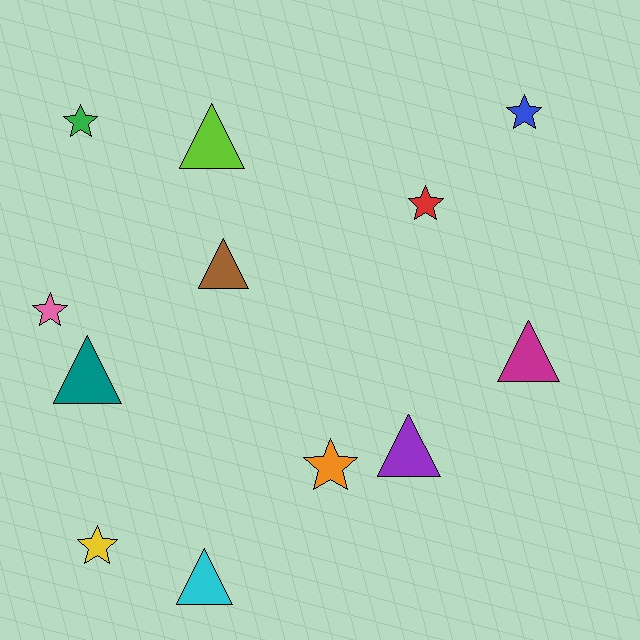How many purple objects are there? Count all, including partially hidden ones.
There is 1 purple object.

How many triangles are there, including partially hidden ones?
There are 6 triangles.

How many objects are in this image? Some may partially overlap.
There are 12 objects.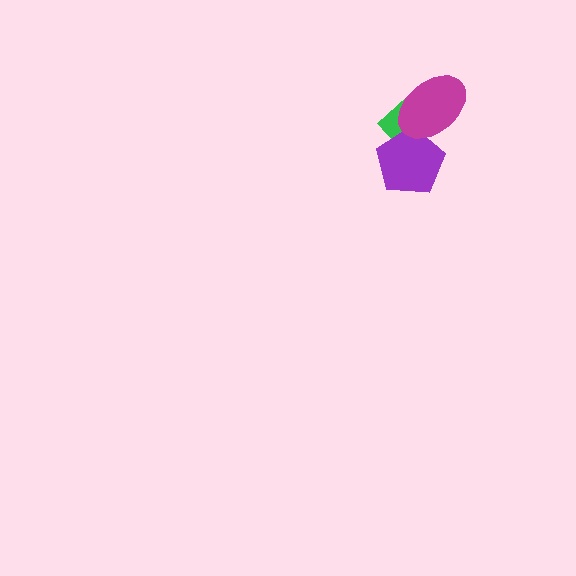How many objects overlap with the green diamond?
2 objects overlap with the green diamond.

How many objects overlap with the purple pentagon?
2 objects overlap with the purple pentagon.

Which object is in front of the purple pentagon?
The magenta ellipse is in front of the purple pentagon.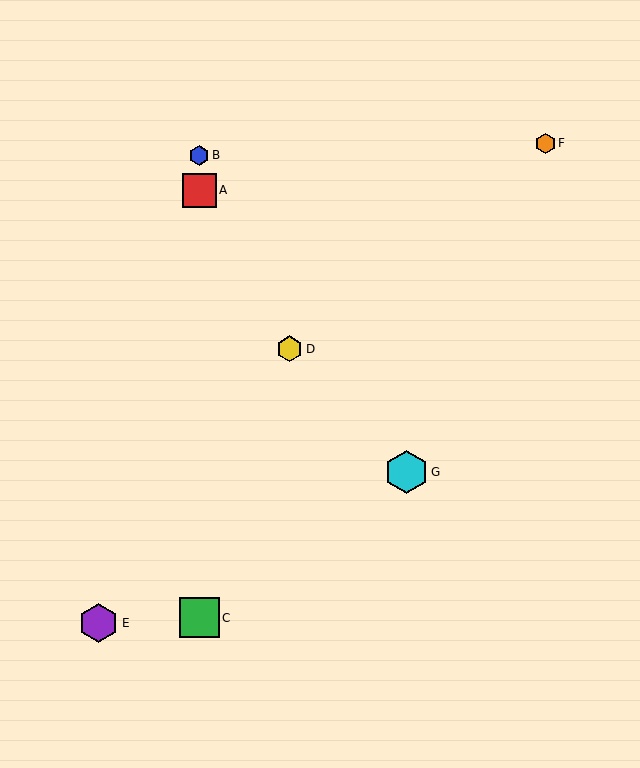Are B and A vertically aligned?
Yes, both are at x≈199.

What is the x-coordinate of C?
Object C is at x≈199.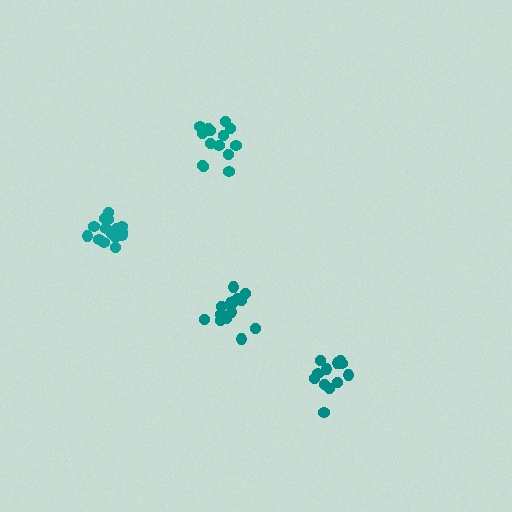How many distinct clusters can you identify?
There are 4 distinct clusters.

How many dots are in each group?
Group 1: 14 dots, Group 2: 16 dots, Group 3: 15 dots, Group 4: 12 dots (57 total).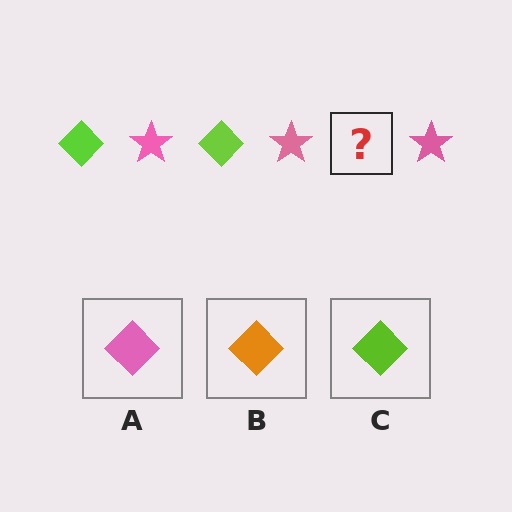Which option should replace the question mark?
Option C.